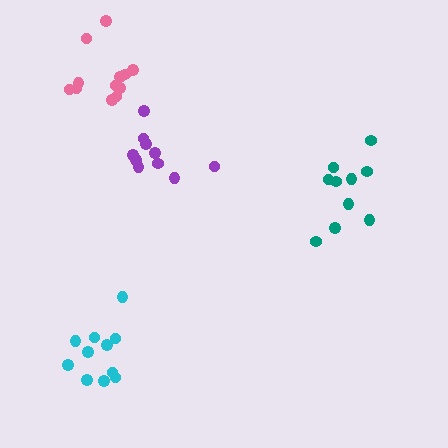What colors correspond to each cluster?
The clusters are colored: pink, teal, cyan, purple.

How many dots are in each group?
Group 1: 12 dots, Group 2: 10 dots, Group 3: 11 dots, Group 4: 10 dots (43 total).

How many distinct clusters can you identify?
There are 4 distinct clusters.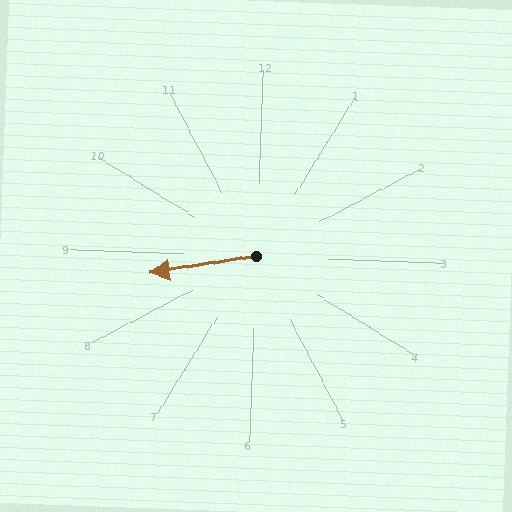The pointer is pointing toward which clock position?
Roughly 9 o'clock.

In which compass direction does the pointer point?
West.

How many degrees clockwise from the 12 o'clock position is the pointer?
Approximately 259 degrees.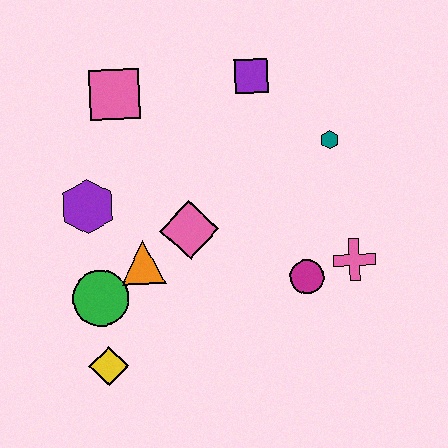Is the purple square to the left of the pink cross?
Yes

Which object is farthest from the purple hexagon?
The pink cross is farthest from the purple hexagon.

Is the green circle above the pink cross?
No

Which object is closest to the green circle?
The orange triangle is closest to the green circle.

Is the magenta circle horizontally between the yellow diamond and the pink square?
No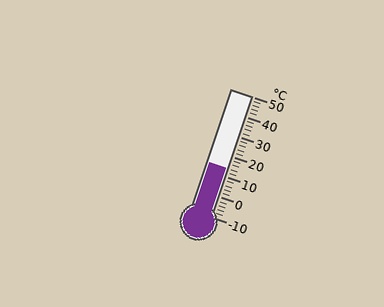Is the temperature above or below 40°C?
The temperature is below 40°C.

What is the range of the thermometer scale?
The thermometer scale ranges from -10°C to 50°C.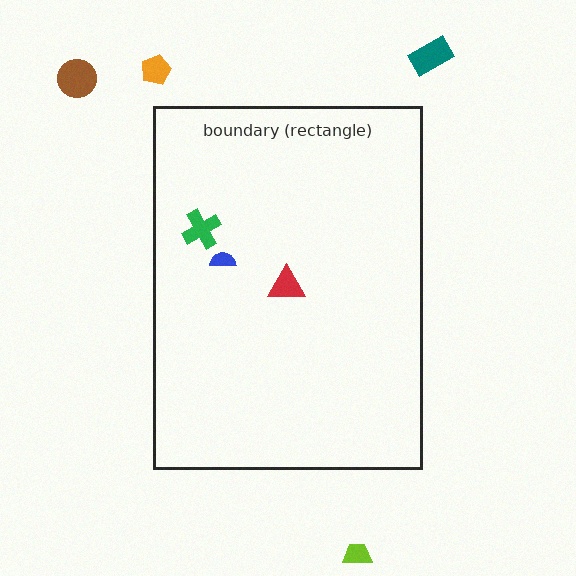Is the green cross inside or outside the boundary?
Inside.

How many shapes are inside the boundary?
3 inside, 4 outside.